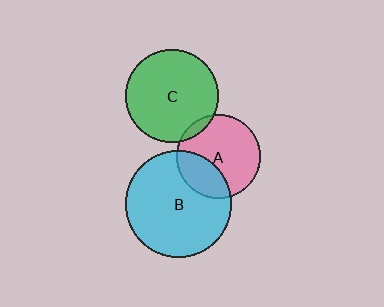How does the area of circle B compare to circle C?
Approximately 1.3 times.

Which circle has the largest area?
Circle B (cyan).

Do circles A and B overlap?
Yes.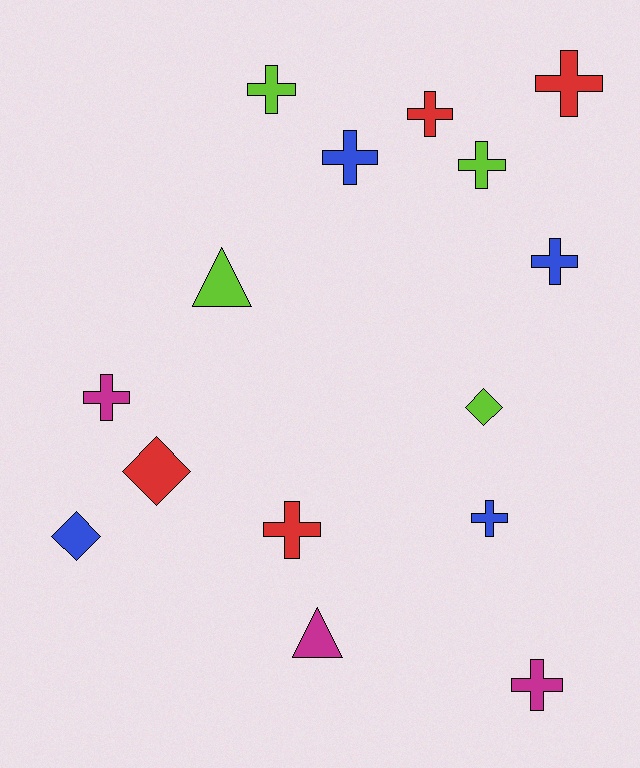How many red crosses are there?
There are 3 red crosses.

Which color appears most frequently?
Lime, with 4 objects.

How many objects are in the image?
There are 15 objects.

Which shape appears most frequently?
Cross, with 10 objects.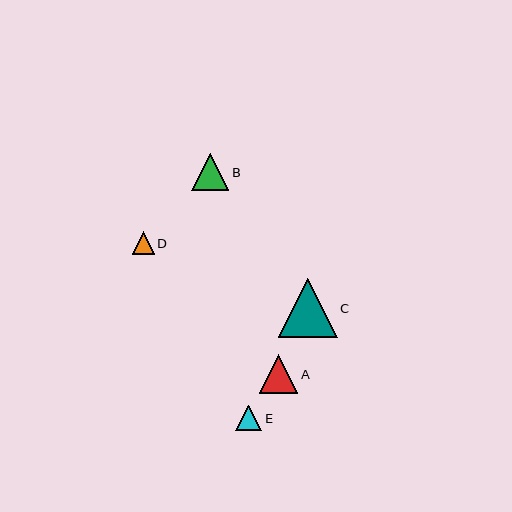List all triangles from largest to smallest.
From largest to smallest: C, A, B, E, D.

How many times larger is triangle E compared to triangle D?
Triangle E is approximately 1.2 times the size of triangle D.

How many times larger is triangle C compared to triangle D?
Triangle C is approximately 2.6 times the size of triangle D.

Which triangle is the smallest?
Triangle D is the smallest with a size of approximately 22 pixels.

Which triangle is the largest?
Triangle C is the largest with a size of approximately 59 pixels.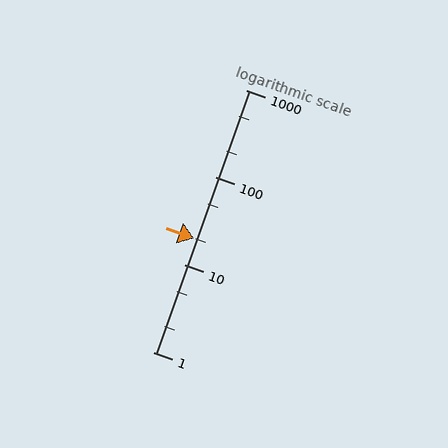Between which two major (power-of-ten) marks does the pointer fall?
The pointer is between 10 and 100.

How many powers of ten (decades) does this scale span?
The scale spans 3 decades, from 1 to 1000.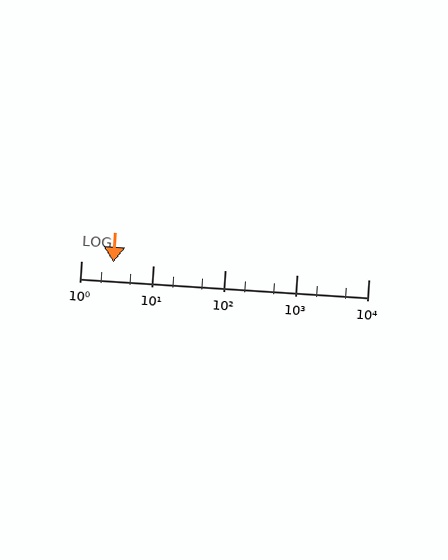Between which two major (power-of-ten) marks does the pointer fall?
The pointer is between 1 and 10.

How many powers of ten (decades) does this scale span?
The scale spans 4 decades, from 1 to 10000.